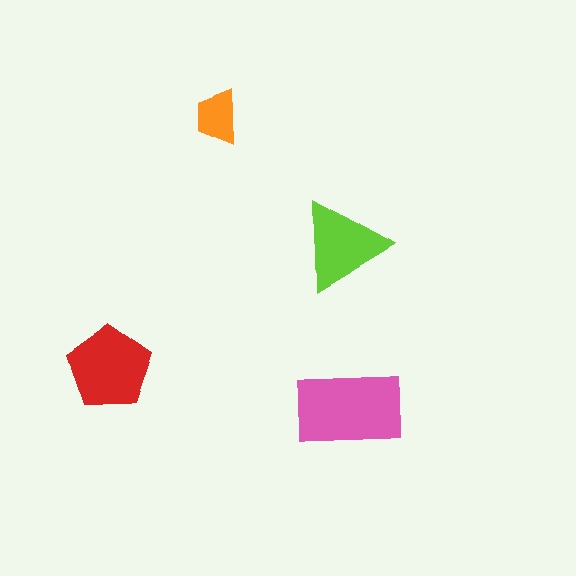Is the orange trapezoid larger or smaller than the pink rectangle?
Smaller.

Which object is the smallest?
The orange trapezoid.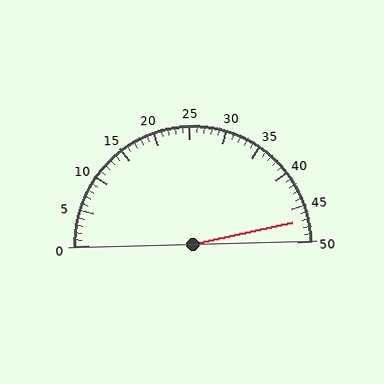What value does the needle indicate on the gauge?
The needle indicates approximately 47.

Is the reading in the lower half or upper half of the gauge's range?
The reading is in the upper half of the range (0 to 50).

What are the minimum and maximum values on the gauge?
The gauge ranges from 0 to 50.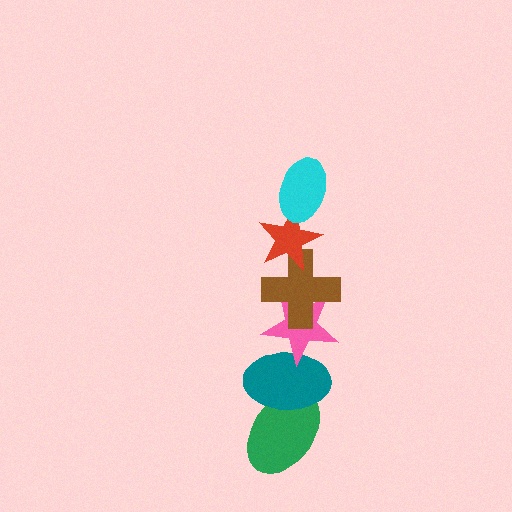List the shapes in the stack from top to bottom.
From top to bottom: the cyan ellipse, the red star, the brown cross, the pink star, the teal ellipse, the green ellipse.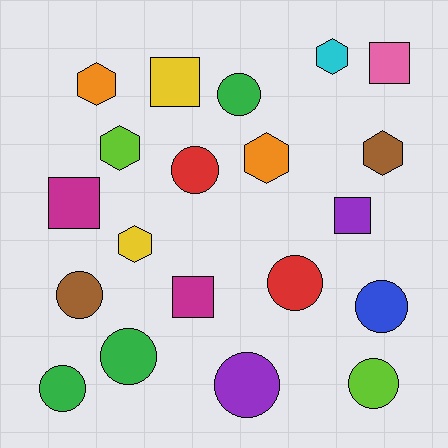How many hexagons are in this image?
There are 6 hexagons.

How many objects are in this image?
There are 20 objects.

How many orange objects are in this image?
There are 2 orange objects.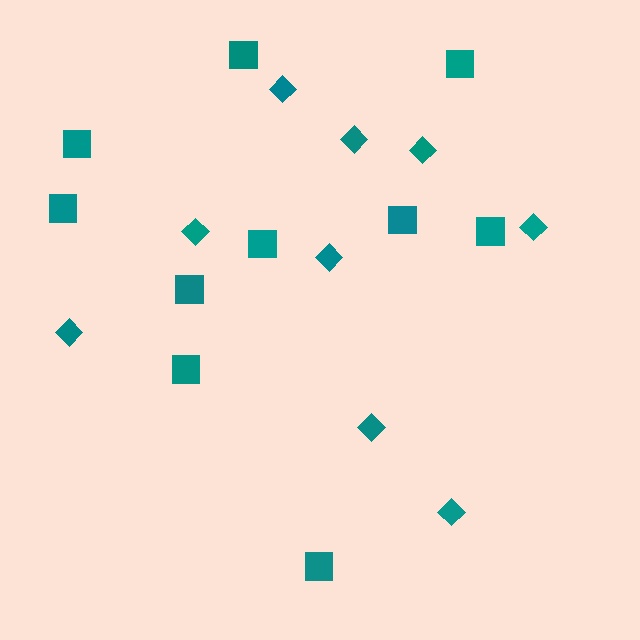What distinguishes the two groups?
There are 2 groups: one group of diamonds (9) and one group of squares (10).